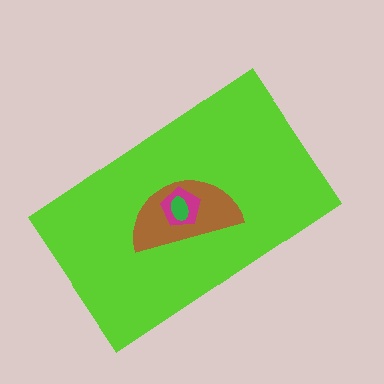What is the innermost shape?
The green ellipse.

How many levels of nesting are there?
4.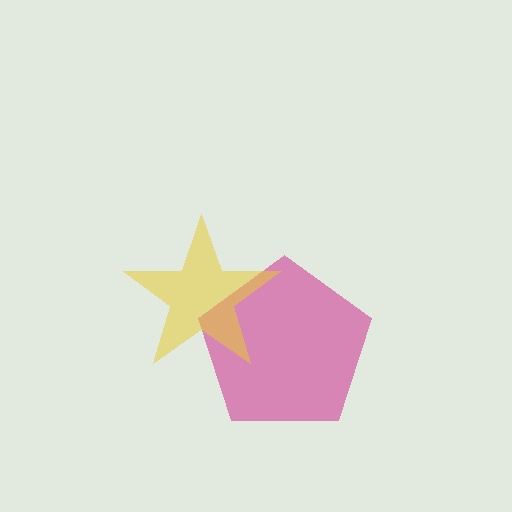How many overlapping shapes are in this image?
There are 2 overlapping shapes in the image.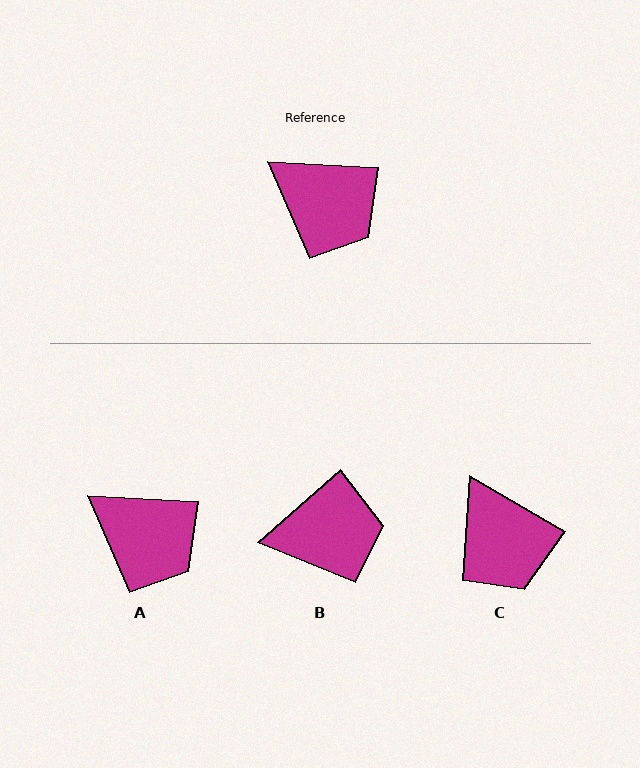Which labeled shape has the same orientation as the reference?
A.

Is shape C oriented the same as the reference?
No, it is off by about 27 degrees.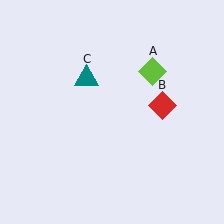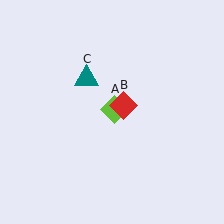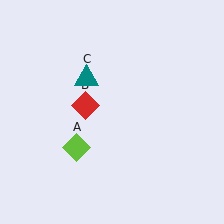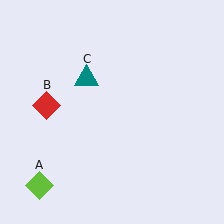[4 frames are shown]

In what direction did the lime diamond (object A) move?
The lime diamond (object A) moved down and to the left.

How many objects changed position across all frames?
2 objects changed position: lime diamond (object A), red diamond (object B).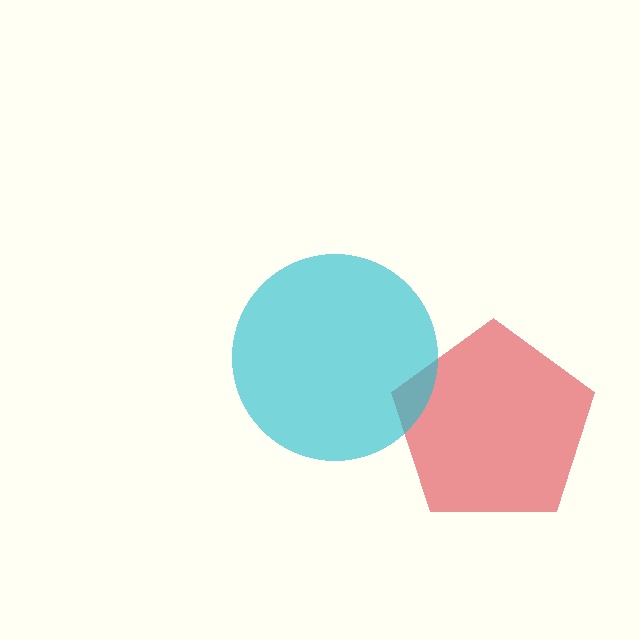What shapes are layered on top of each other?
The layered shapes are: a red pentagon, a cyan circle.